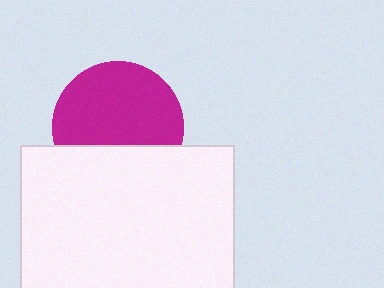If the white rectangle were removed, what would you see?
You would see the complete magenta circle.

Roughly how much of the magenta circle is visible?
Most of it is visible (roughly 67%).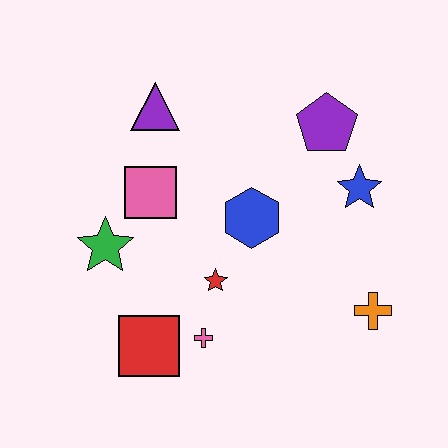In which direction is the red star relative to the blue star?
The red star is to the left of the blue star.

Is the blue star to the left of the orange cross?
Yes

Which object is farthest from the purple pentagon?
The red square is farthest from the purple pentagon.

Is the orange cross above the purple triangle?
No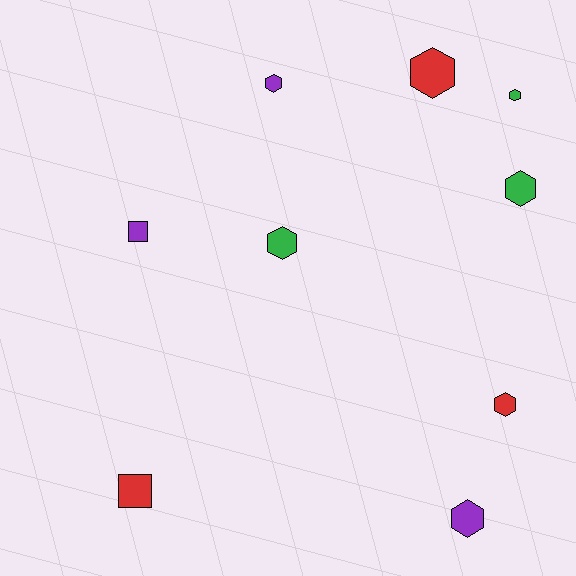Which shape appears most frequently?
Hexagon, with 7 objects.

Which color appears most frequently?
Purple, with 3 objects.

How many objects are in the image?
There are 9 objects.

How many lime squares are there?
There are no lime squares.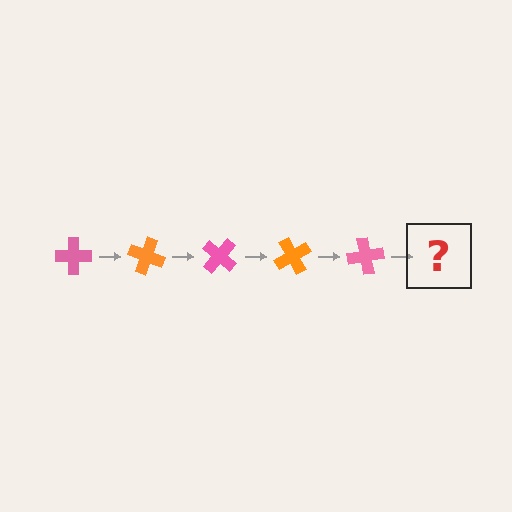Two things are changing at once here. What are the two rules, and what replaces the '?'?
The two rules are that it rotates 20 degrees each step and the color cycles through pink and orange. The '?' should be an orange cross, rotated 100 degrees from the start.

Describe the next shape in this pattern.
It should be an orange cross, rotated 100 degrees from the start.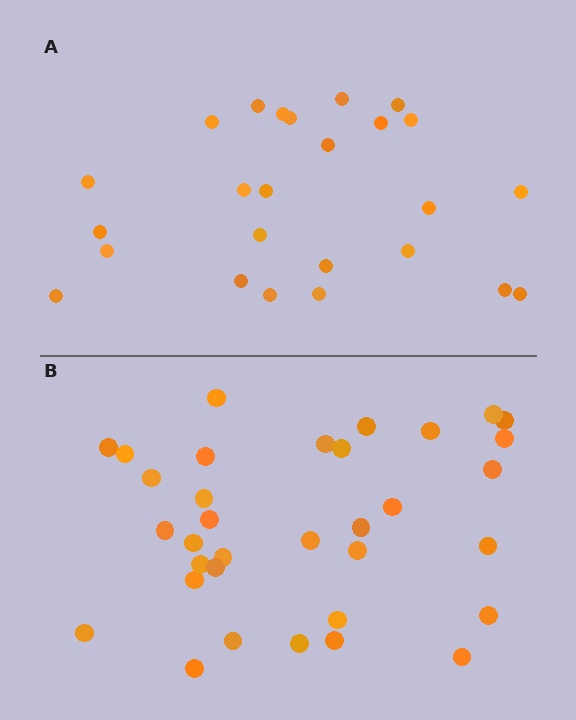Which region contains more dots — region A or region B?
Region B (the bottom region) has more dots.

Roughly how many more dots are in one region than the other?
Region B has roughly 8 or so more dots than region A.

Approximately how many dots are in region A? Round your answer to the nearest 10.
About 20 dots. (The exact count is 25, which rounds to 20.)